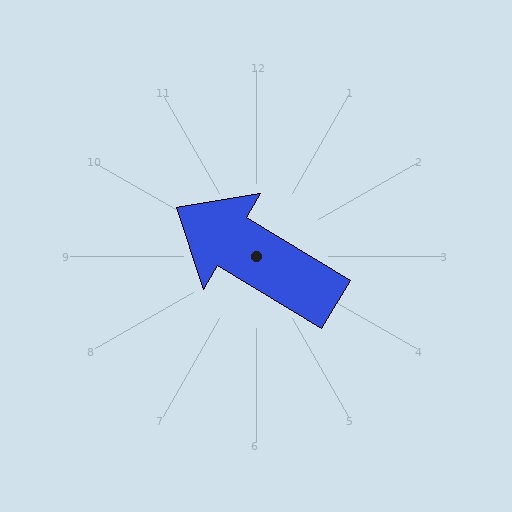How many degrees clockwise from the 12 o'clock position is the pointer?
Approximately 301 degrees.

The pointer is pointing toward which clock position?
Roughly 10 o'clock.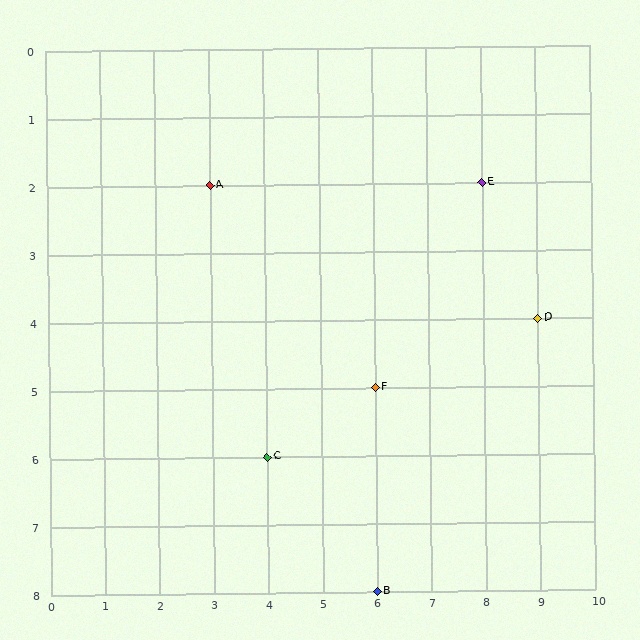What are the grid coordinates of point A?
Point A is at grid coordinates (3, 2).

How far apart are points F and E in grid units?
Points F and E are 2 columns and 3 rows apart (about 3.6 grid units diagonally).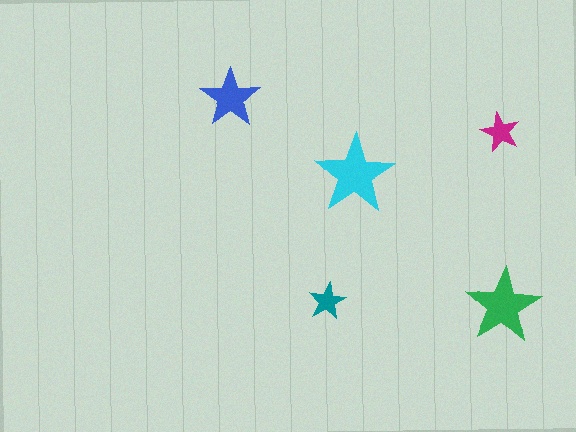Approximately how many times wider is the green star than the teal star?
About 2 times wider.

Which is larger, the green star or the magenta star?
The green one.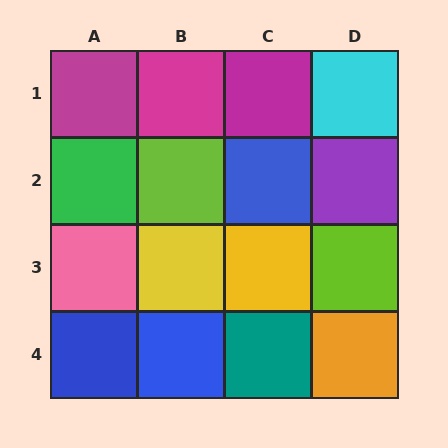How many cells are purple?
1 cell is purple.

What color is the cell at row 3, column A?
Pink.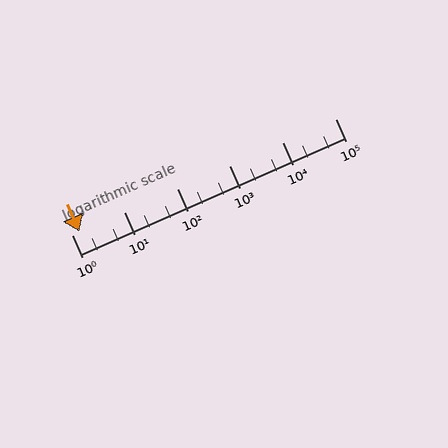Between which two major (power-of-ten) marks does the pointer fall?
The pointer is between 1 and 10.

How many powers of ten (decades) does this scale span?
The scale spans 5 decades, from 1 to 100000.